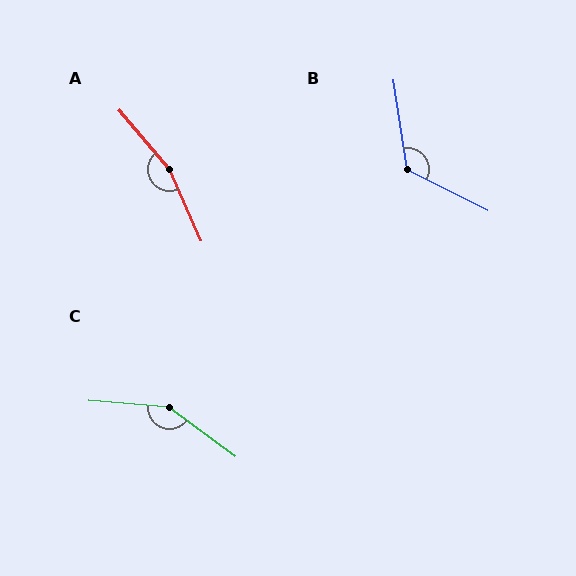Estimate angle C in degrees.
Approximately 148 degrees.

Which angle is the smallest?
B, at approximately 126 degrees.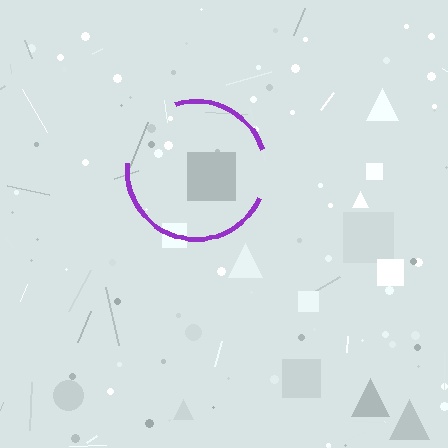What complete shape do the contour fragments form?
The contour fragments form a circle.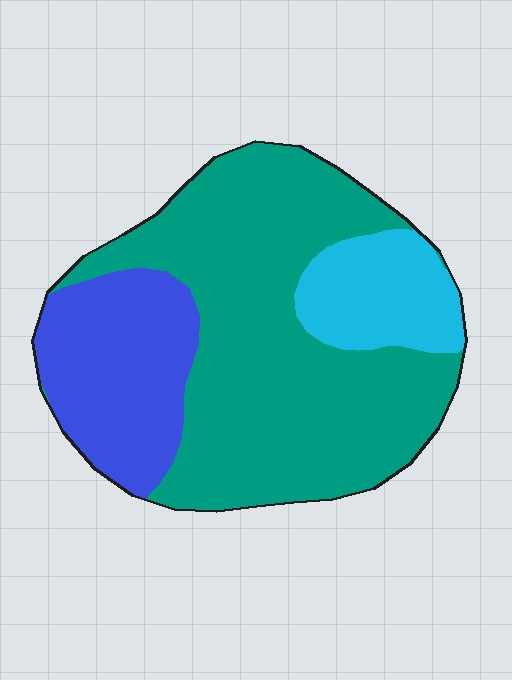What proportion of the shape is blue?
Blue covers about 25% of the shape.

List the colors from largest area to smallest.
From largest to smallest: teal, blue, cyan.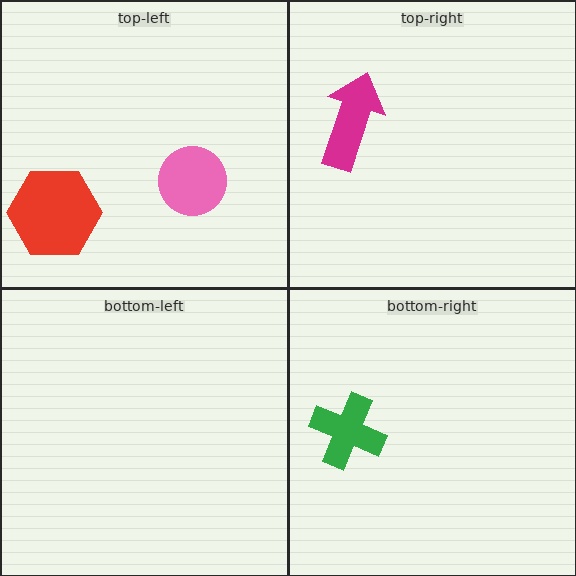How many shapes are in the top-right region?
1.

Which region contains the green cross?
The bottom-right region.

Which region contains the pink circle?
The top-left region.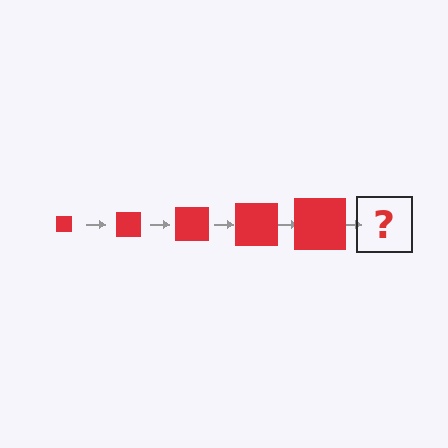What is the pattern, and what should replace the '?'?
The pattern is that the square gets progressively larger each step. The '?' should be a red square, larger than the previous one.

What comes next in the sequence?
The next element should be a red square, larger than the previous one.